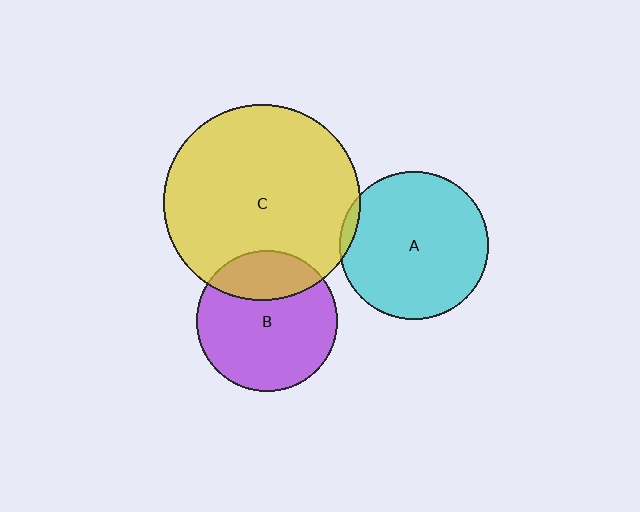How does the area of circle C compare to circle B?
Approximately 1.9 times.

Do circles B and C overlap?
Yes.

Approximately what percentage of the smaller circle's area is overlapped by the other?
Approximately 25%.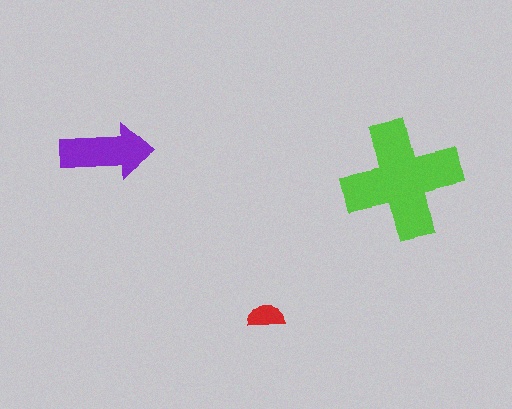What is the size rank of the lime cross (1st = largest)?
1st.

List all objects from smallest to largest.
The red semicircle, the purple arrow, the lime cross.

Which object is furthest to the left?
The purple arrow is leftmost.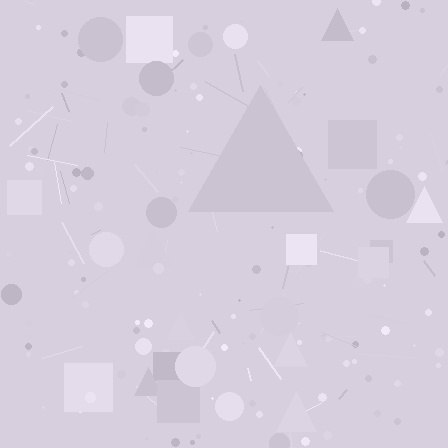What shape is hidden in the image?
A triangle is hidden in the image.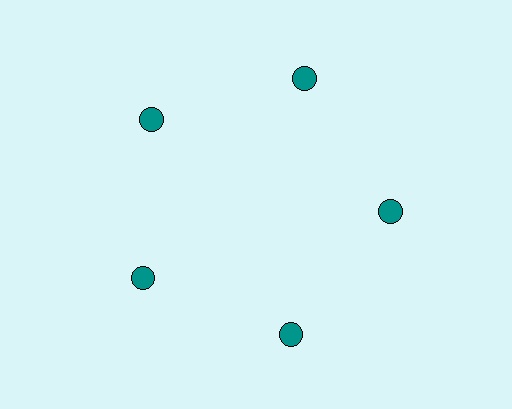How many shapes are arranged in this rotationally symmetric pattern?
There are 5 shapes, arranged in 5 groups of 1.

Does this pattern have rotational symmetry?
Yes, this pattern has 5-fold rotational symmetry. It looks the same after rotating 72 degrees around the center.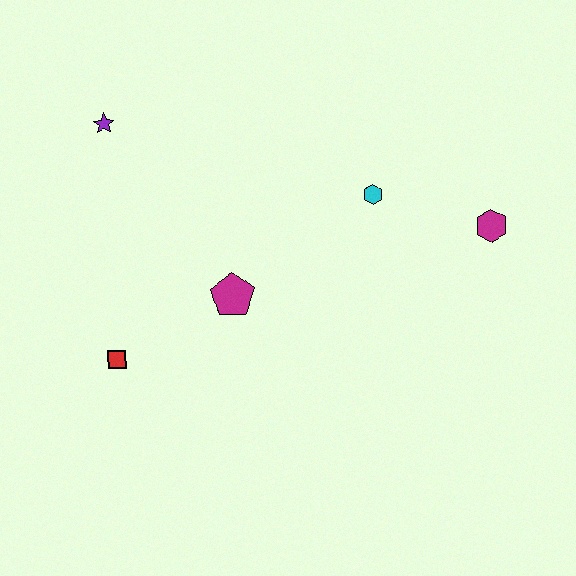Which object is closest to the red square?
The magenta pentagon is closest to the red square.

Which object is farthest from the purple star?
The magenta hexagon is farthest from the purple star.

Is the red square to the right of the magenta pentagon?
No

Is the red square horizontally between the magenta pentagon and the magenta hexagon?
No